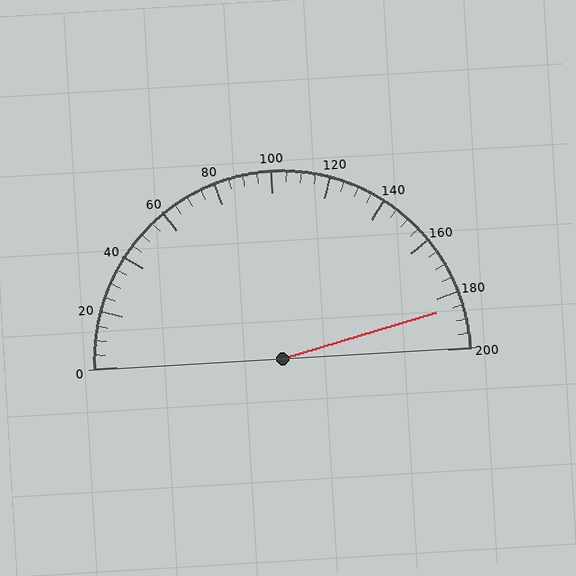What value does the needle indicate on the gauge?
The needle indicates approximately 185.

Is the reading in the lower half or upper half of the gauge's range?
The reading is in the upper half of the range (0 to 200).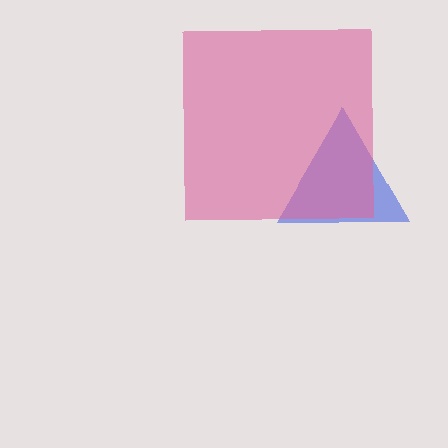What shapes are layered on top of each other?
The layered shapes are: a blue triangle, a pink square.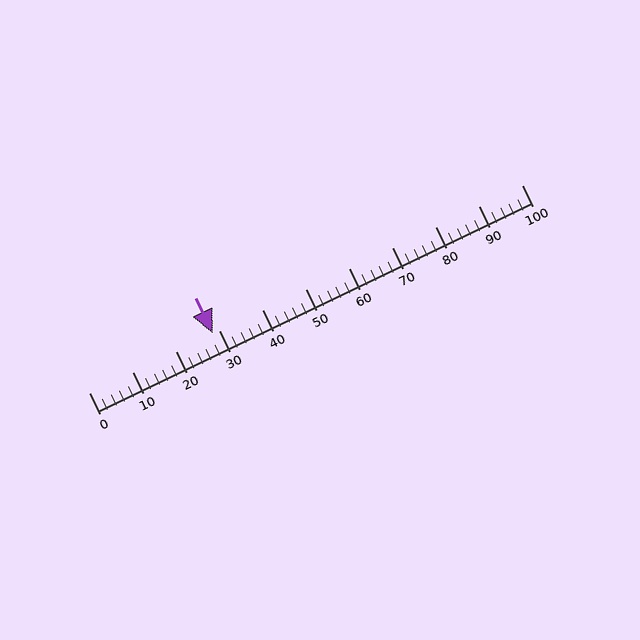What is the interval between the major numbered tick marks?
The major tick marks are spaced 10 units apart.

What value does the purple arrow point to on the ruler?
The purple arrow points to approximately 29.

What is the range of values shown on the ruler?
The ruler shows values from 0 to 100.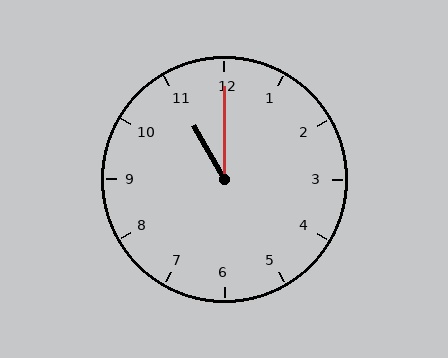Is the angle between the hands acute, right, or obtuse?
It is acute.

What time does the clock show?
11:00.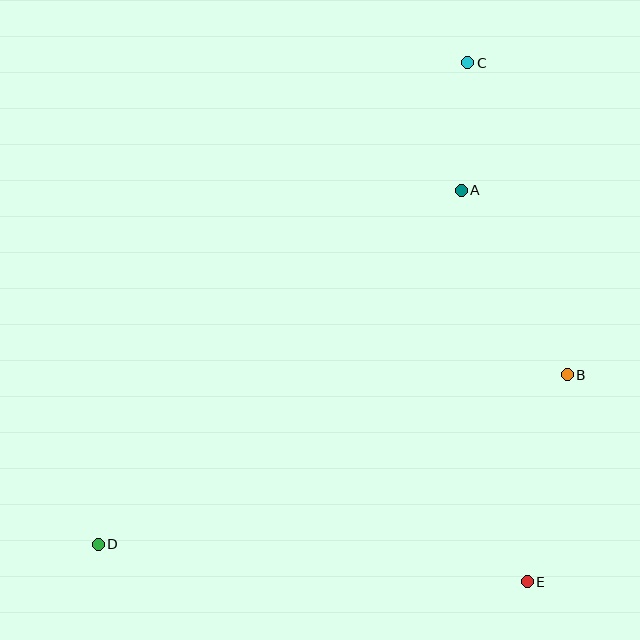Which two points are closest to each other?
Points A and C are closest to each other.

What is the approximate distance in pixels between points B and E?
The distance between B and E is approximately 211 pixels.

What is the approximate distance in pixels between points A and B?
The distance between A and B is approximately 213 pixels.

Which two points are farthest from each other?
Points C and D are farthest from each other.